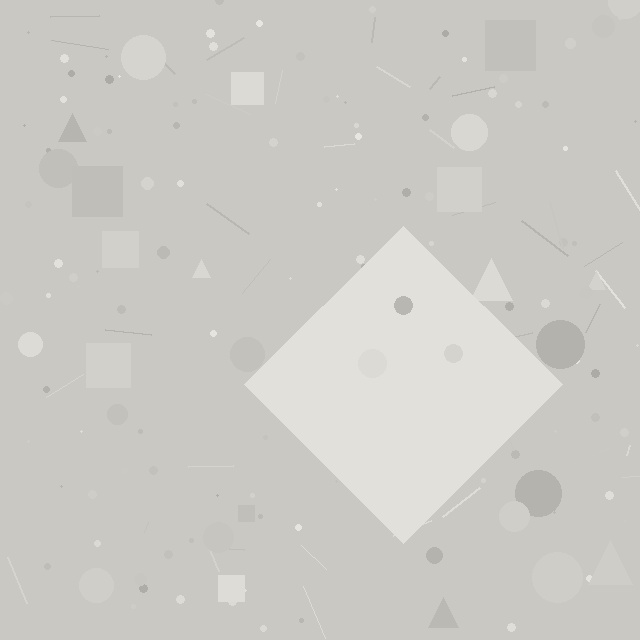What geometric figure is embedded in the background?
A diamond is embedded in the background.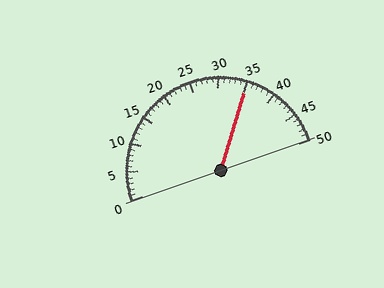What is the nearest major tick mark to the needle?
The nearest major tick mark is 35.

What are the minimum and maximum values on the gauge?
The gauge ranges from 0 to 50.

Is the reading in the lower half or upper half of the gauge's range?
The reading is in the upper half of the range (0 to 50).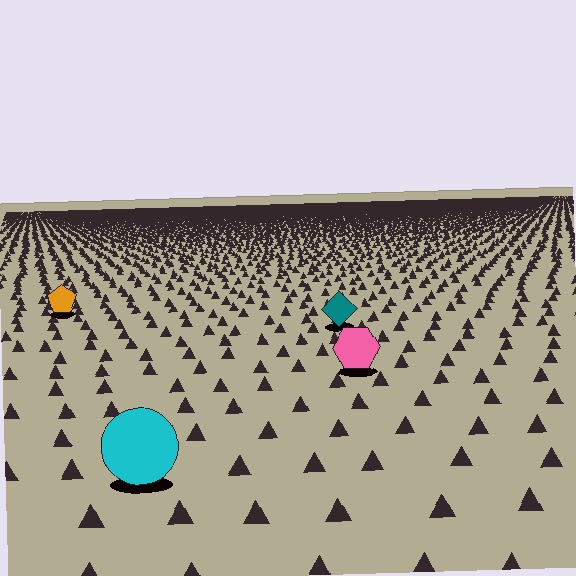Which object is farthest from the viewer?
The orange pentagon is farthest from the viewer. It appears smaller and the ground texture around it is denser.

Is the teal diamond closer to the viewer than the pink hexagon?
No. The pink hexagon is closer — you can tell from the texture gradient: the ground texture is coarser near it.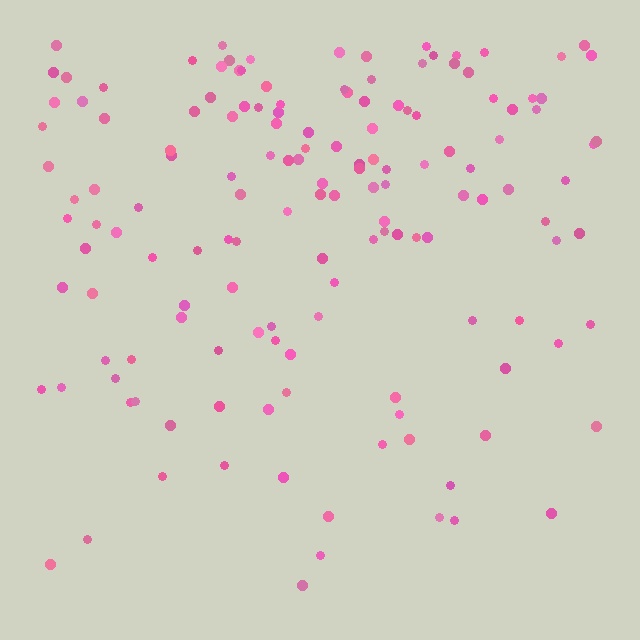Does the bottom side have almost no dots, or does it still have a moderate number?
Still a moderate number, just noticeably fewer than the top.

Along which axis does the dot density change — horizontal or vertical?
Vertical.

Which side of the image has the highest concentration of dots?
The top.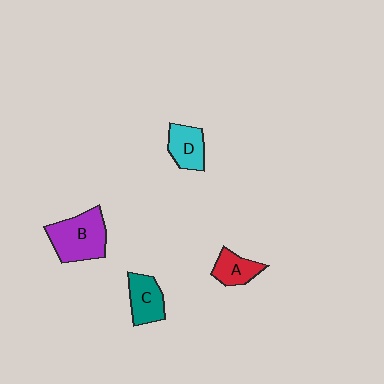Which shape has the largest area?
Shape B (purple).